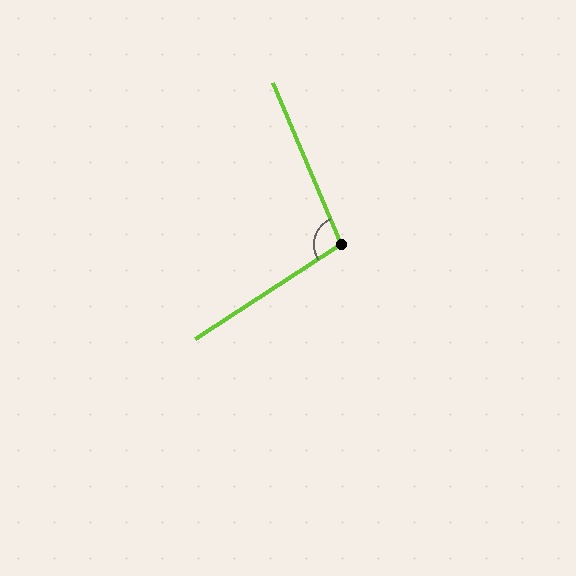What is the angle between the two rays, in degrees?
Approximately 100 degrees.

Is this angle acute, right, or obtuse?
It is obtuse.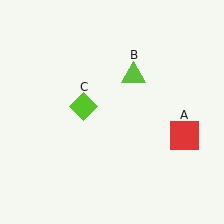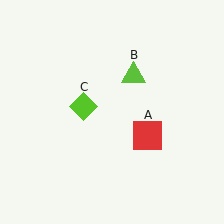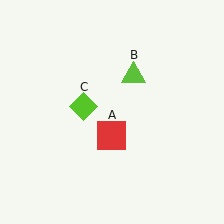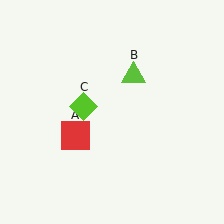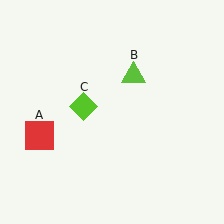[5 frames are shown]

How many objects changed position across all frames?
1 object changed position: red square (object A).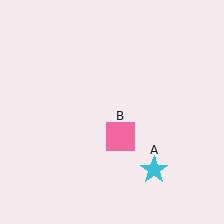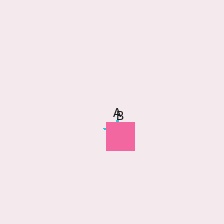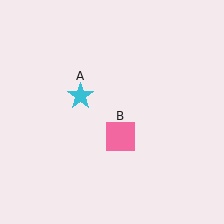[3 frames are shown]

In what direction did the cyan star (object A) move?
The cyan star (object A) moved up and to the left.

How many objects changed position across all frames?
1 object changed position: cyan star (object A).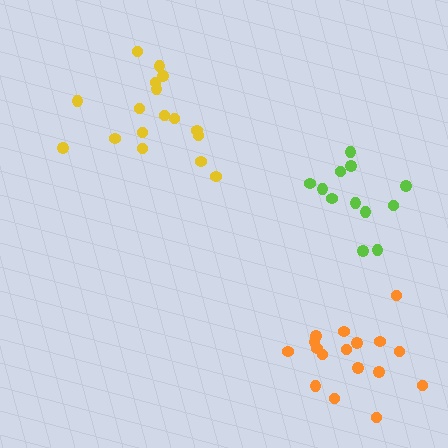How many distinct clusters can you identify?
There are 3 distinct clusters.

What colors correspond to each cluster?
The clusters are colored: lime, orange, yellow.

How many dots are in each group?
Group 1: 12 dots, Group 2: 17 dots, Group 3: 17 dots (46 total).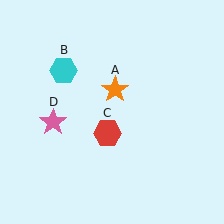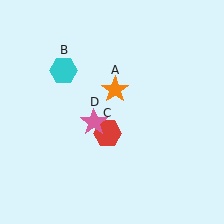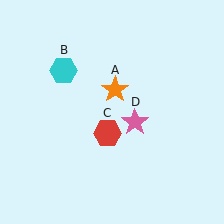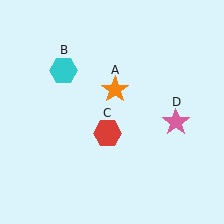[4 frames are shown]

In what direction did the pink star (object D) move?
The pink star (object D) moved right.